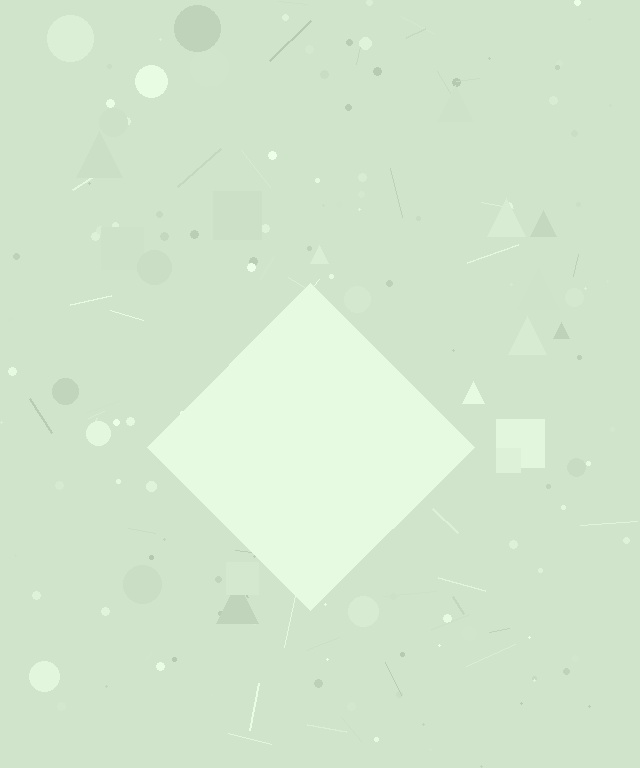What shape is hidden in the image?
A diamond is hidden in the image.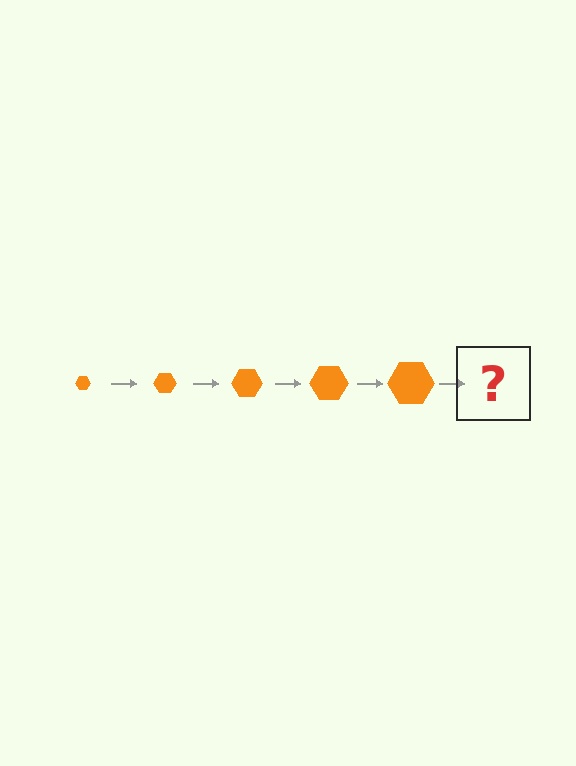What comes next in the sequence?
The next element should be an orange hexagon, larger than the previous one.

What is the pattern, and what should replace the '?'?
The pattern is that the hexagon gets progressively larger each step. The '?' should be an orange hexagon, larger than the previous one.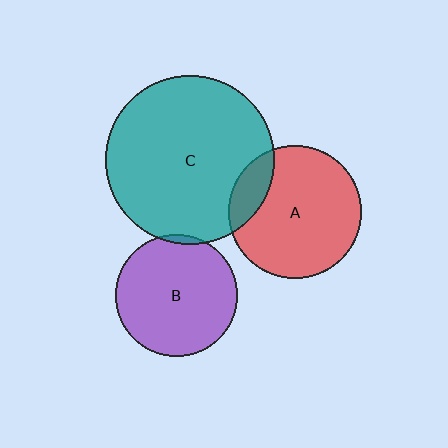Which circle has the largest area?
Circle C (teal).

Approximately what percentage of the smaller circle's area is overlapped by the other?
Approximately 5%.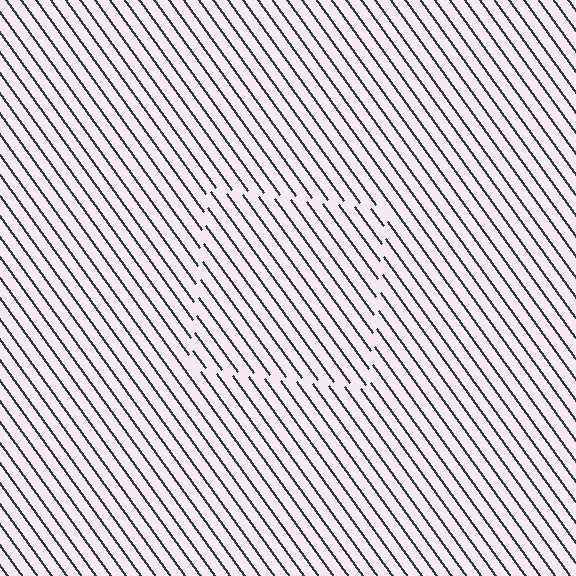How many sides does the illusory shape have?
4 sides — the line-ends trace a square.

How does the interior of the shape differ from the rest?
The interior of the shape contains the same grating, shifted by half a period — the contour is defined by the phase discontinuity where line-ends from the inner and outer gratings abut.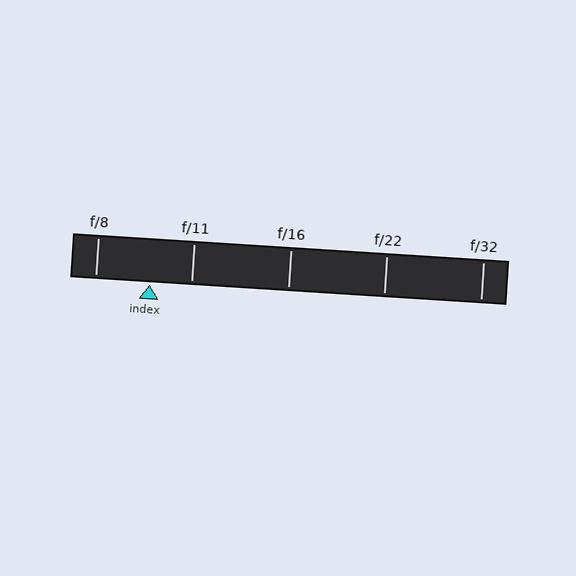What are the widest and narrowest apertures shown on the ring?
The widest aperture shown is f/8 and the narrowest is f/32.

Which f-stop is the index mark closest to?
The index mark is closest to f/11.